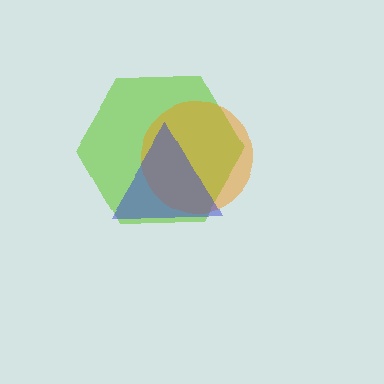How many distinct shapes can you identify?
There are 3 distinct shapes: a lime hexagon, an orange circle, a blue triangle.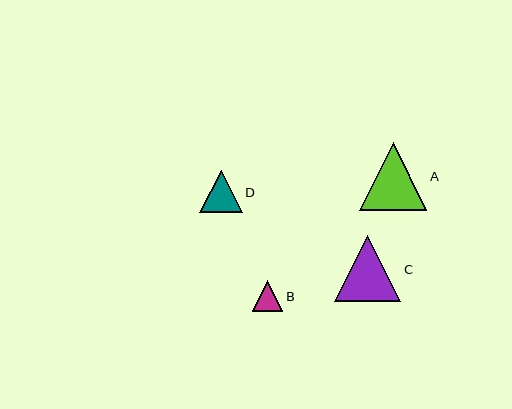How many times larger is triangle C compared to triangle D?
Triangle C is approximately 1.6 times the size of triangle D.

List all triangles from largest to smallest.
From largest to smallest: A, C, D, B.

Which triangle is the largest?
Triangle A is the largest with a size of approximately 68 pixels.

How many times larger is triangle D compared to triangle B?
Triangle D is approximately 1.4 times the size of triangle B.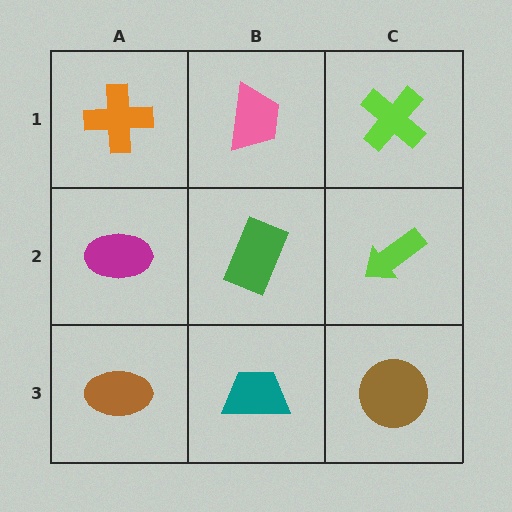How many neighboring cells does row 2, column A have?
3.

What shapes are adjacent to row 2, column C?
A lime cross (row 1, column C), a brown circle (row 3, column C), a green rectangle (row 2, column B).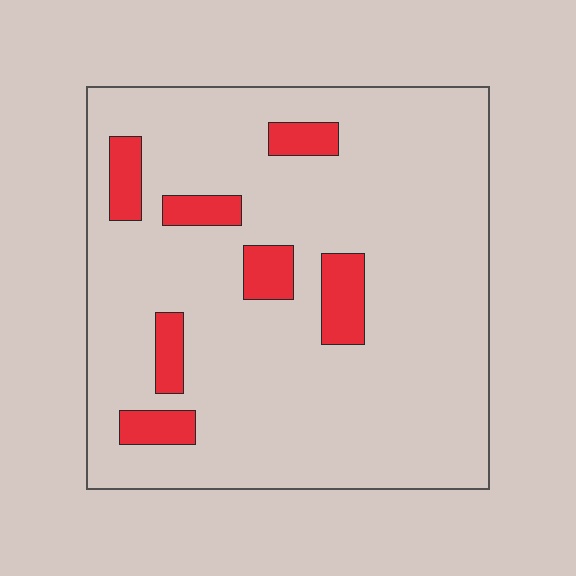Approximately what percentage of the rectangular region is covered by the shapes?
Approximately 10%.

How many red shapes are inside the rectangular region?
7.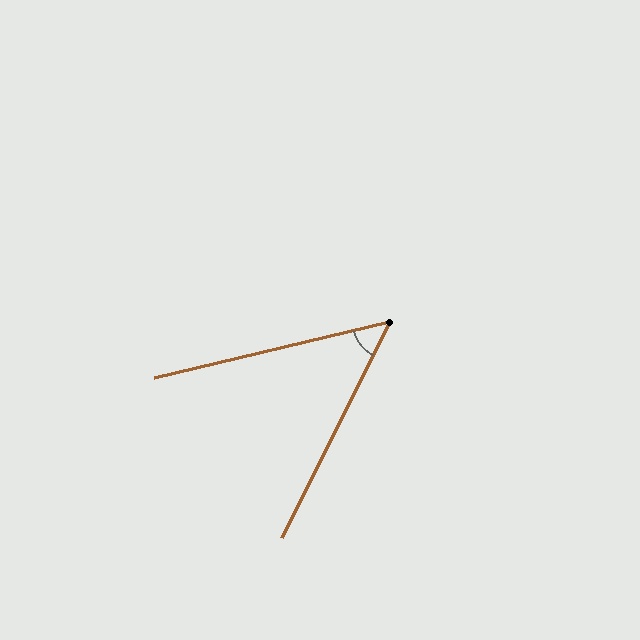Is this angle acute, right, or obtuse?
It is acute.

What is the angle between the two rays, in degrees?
Approximately 50 degrees.